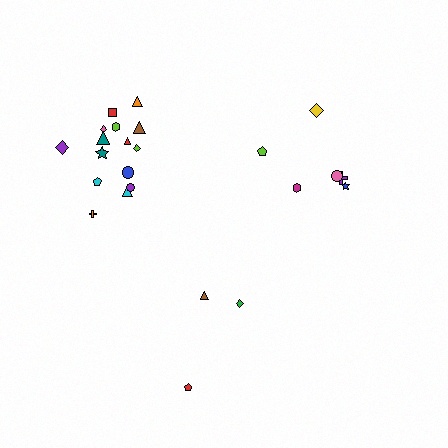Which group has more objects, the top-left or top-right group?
The top-left group.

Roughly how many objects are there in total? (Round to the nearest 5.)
Roughly 25 objects in total.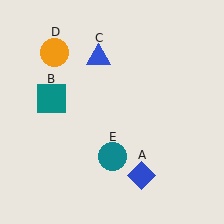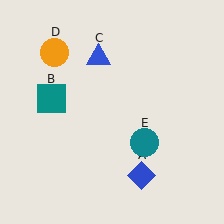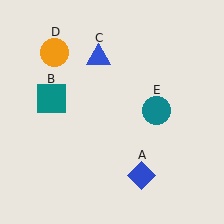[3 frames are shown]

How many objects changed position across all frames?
1 object changed position: teal circle (object E).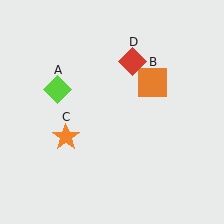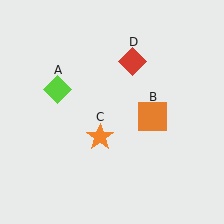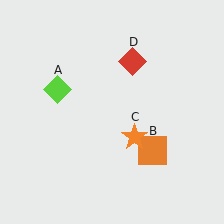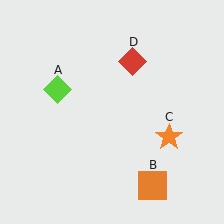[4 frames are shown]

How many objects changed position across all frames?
2 objects changed position: orange square (object B), orange star (object C).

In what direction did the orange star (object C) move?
The orange star (object C) moved right.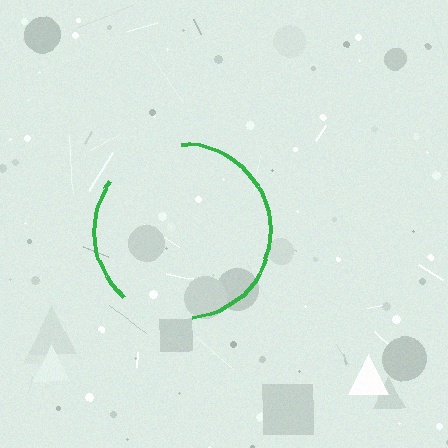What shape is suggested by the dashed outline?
The dashed outline suggests a circle.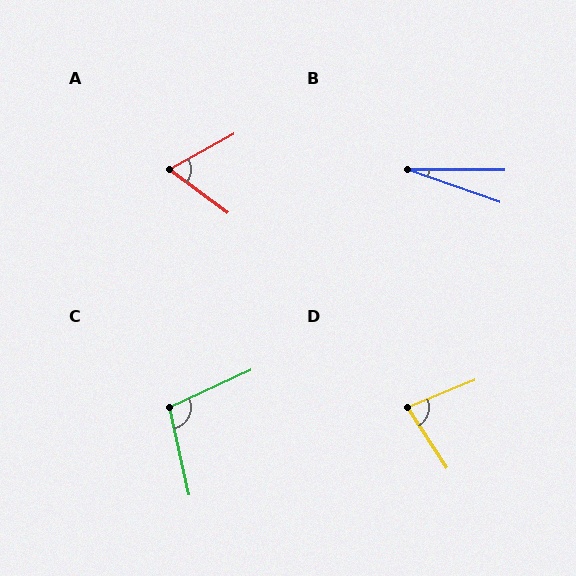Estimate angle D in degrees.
Approximately 79 degrees.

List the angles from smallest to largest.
B (19°), A (66°), D (79°), C (102°).